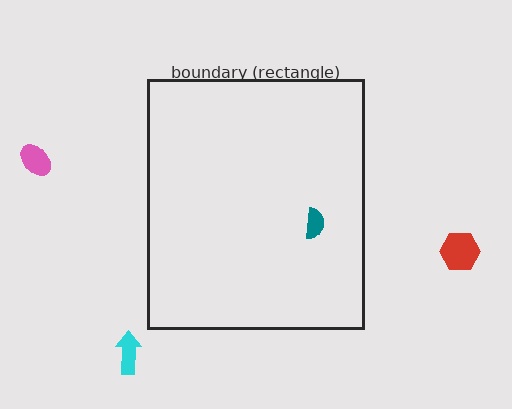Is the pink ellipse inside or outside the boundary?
Outside.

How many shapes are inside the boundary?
1 inside, 3 outside.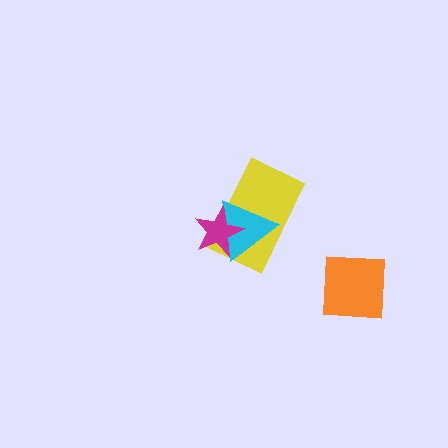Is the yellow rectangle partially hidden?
Yes, it is partially covered by another shape.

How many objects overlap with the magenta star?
2 objects overlap with the magenta star.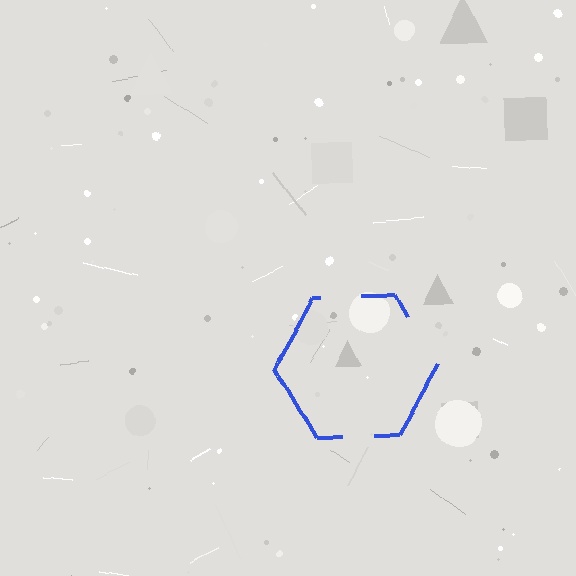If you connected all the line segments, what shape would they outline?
They would outline a hexagon.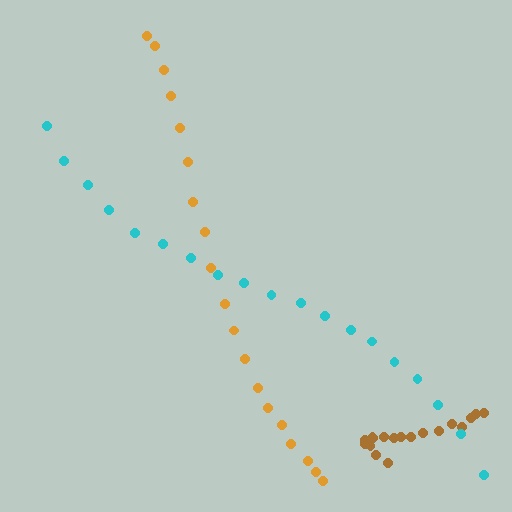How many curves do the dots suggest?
There are 3 distinct paths.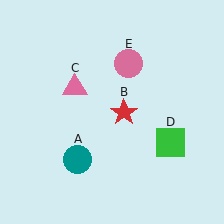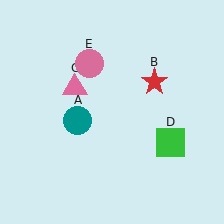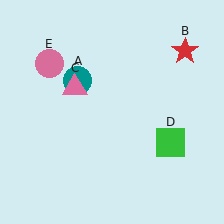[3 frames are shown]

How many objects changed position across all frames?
3 objects changed position: teal circle (object A), red star (object B), pink circle (object E).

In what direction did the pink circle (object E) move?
The pink circle (object E) moved left.